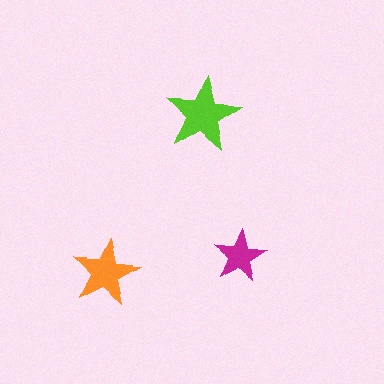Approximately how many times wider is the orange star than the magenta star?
About 1.5 times wider.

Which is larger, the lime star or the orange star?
The lime one.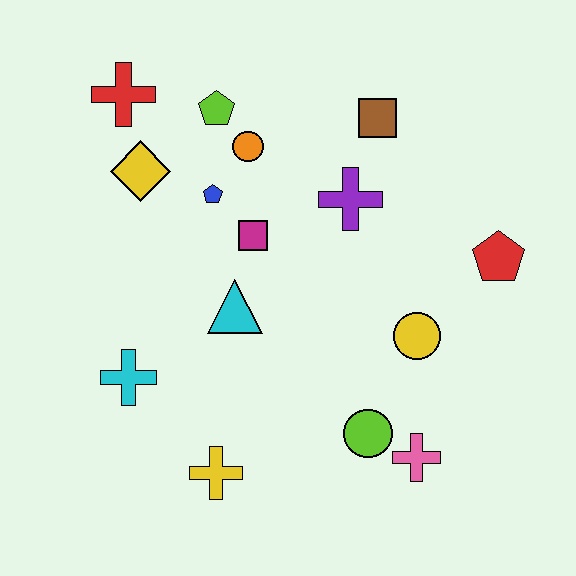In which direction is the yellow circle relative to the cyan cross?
The yellow circle is to the right of the cyan cross.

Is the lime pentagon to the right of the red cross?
Yes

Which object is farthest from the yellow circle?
The red cross is farthest from the yellow circle.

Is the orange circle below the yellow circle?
No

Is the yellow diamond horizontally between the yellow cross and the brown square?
No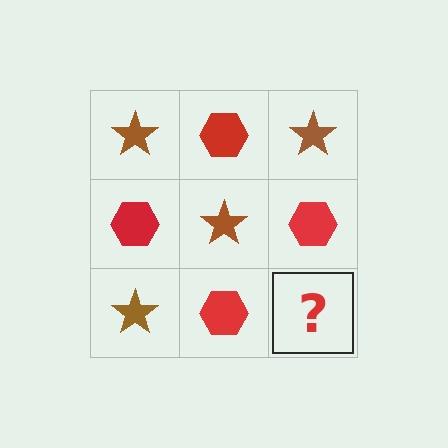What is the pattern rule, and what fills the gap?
The rule is that it alternates brown star and red hexagon in a checkerboard pattern. The gap should be filled with a brown star.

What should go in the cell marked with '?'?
The missing cell should contain a brown star.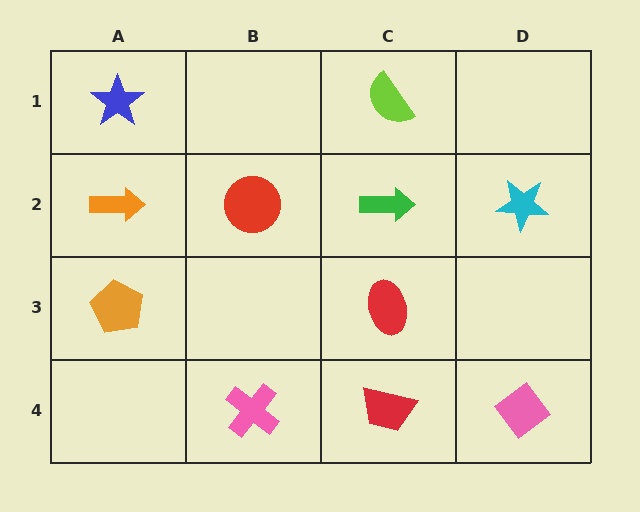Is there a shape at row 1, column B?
No, that cell is empty.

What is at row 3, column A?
An orange pentagon.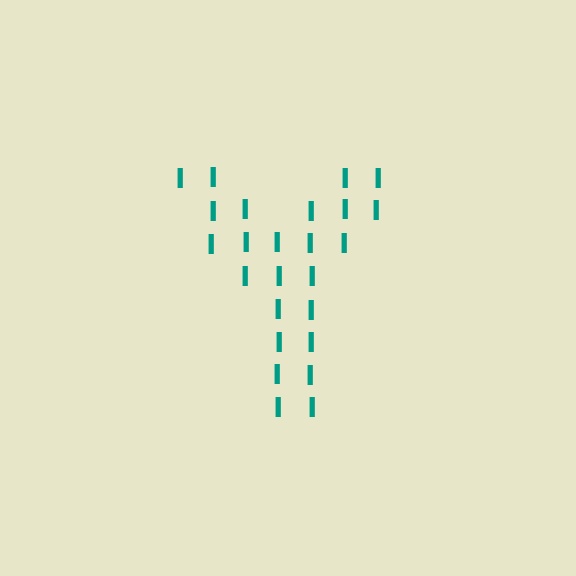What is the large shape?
The large shape is the letter Y.